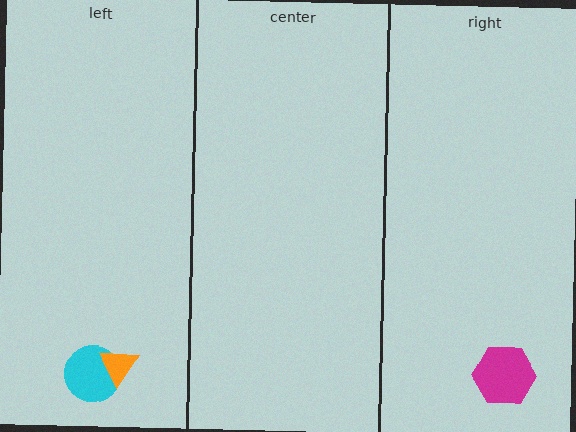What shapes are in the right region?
The magenta hexagon.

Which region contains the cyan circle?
The left region.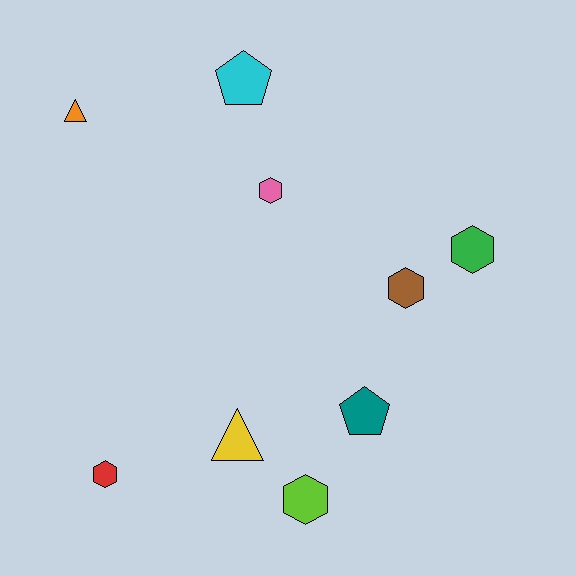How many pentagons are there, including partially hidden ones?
There are 2 pentagons.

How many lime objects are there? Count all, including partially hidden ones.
There is 1 lime object.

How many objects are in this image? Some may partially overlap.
There are 9 objects.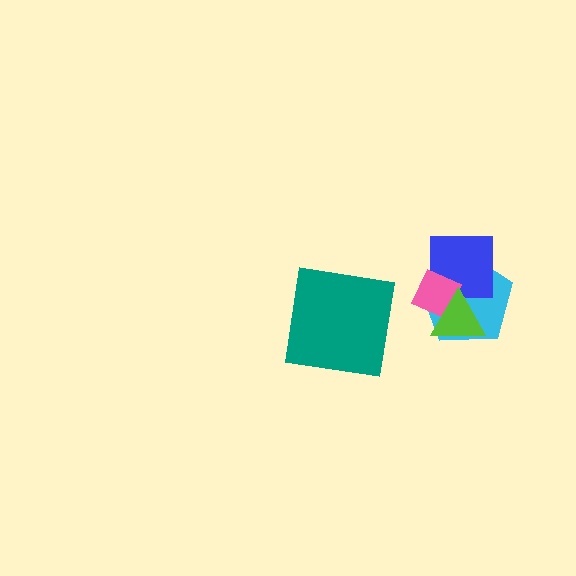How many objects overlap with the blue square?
3 objects overlap with the blue square.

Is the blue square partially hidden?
Yes, it is partially covered by another shape.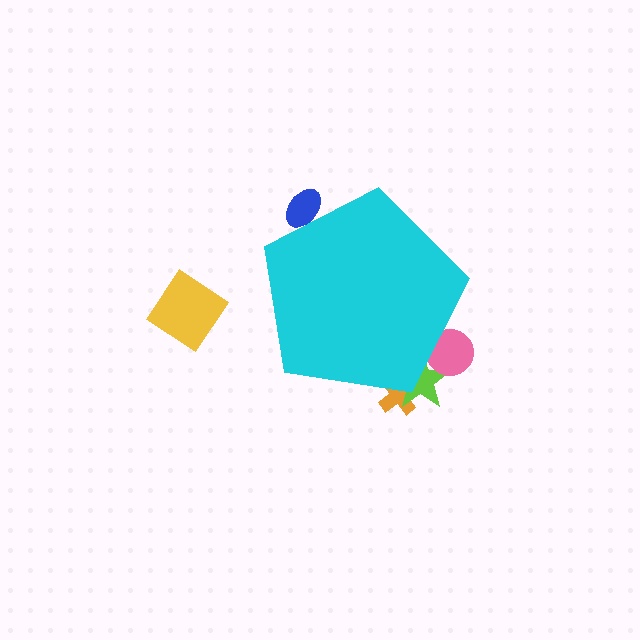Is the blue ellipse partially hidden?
Yes, the blue ellipse is partially hidden behind the cyan pentagon.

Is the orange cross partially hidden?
Yes, the orange cross is partially hidden behind the cyan pentagon.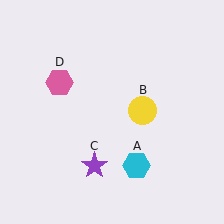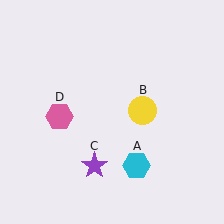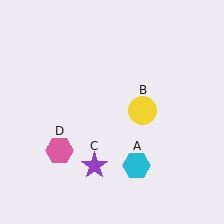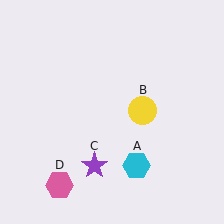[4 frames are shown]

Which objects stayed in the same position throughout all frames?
Cyan hexagon (object A) and yellow circle (object B) and purple star (object C) remained stationary.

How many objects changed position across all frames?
1 object changed position: pink hexagon (object D).